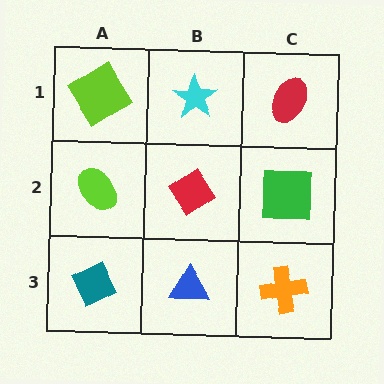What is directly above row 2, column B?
A cyan star.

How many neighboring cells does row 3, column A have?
2.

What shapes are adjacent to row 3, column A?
A lime ellipse (row 2, column A), a blue triangle (row 3, column B).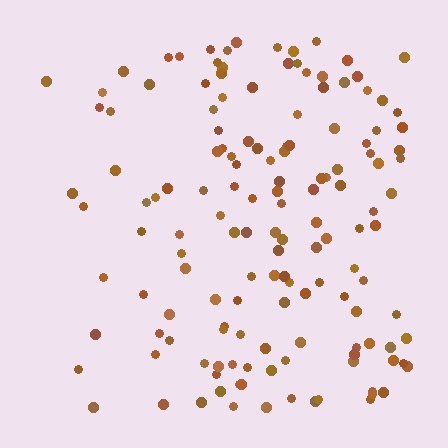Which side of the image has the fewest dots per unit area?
The left.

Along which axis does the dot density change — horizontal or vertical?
Horizontal.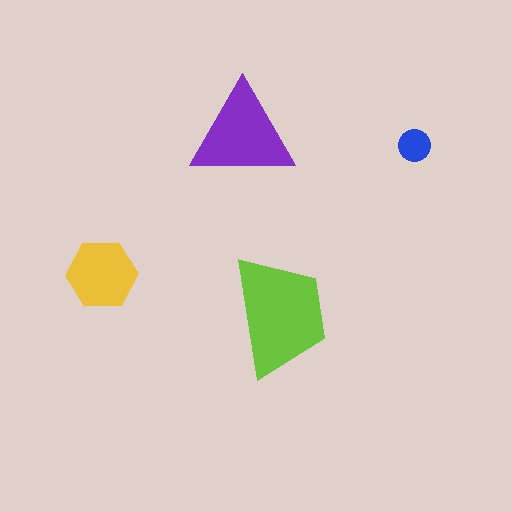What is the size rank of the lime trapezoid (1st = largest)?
1st.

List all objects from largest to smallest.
The lime trapezoid, the purple triangle, the yellow hexagon, the blue circle.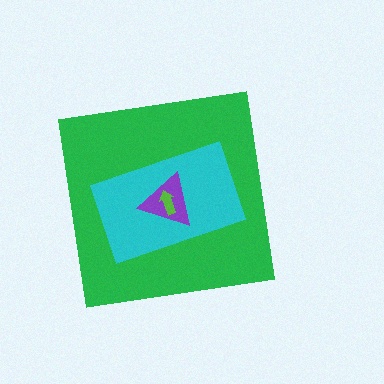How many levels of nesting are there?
4.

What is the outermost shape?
The green square.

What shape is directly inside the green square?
The cyan rectangle.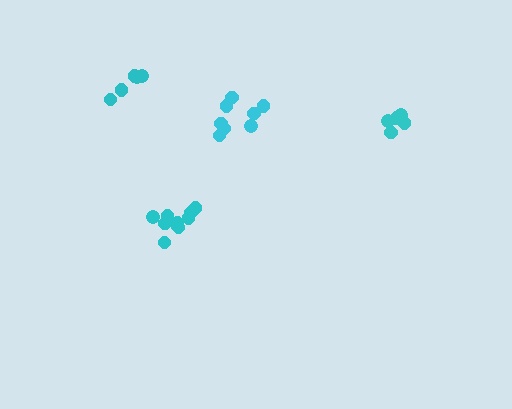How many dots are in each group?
Group 1: 10 dots, Group 2: 8 dots, Group 3: 5 dots, Group 4: 5 dots (28 total).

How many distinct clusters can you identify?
There are 4 distinct clusters.